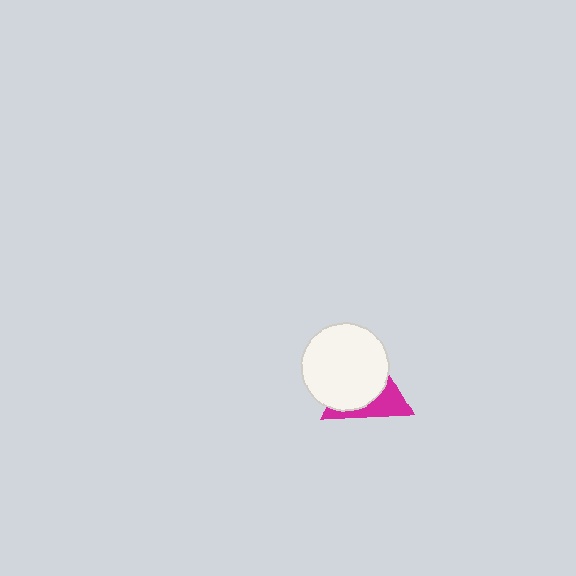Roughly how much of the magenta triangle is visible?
A small part of it is visible (roughly 37%).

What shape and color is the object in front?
The object in front is a white circle.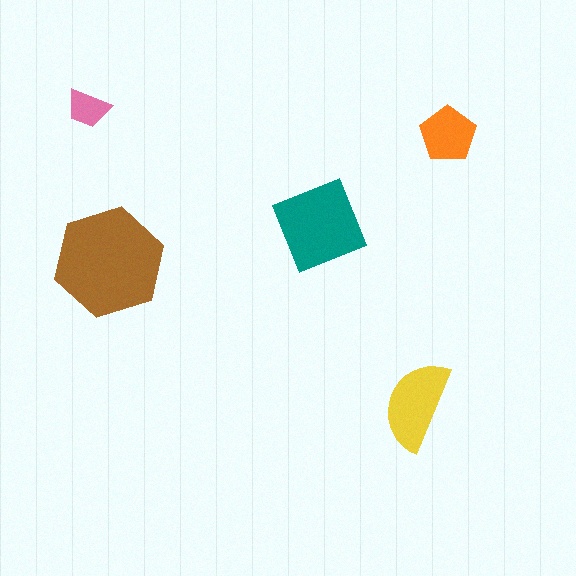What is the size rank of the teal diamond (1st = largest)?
2nd.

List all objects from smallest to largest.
The pink trapezoid, the orange pentagon, the yellow semicircle, the teal diamond, the brown hexagon.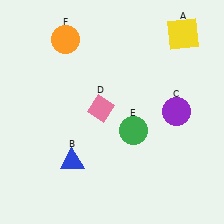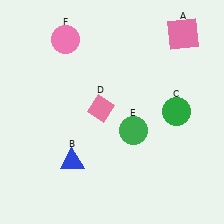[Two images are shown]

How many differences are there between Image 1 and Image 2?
There are 3 differences between the two images.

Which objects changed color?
A changed from yellow to pink. C changed from purple to green. F changed from orange to pink.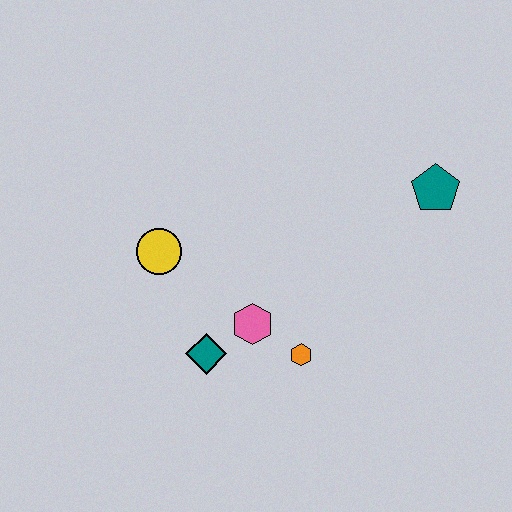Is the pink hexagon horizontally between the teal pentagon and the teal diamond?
Yes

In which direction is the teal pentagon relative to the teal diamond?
The teal pentagon is to the right of the teal diamond.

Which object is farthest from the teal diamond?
The teal pentagon is farthest from the teal diamond.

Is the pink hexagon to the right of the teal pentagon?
No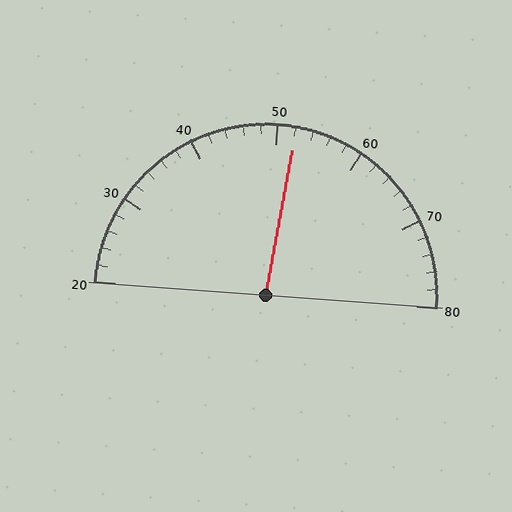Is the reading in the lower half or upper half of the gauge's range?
The reading is in the upper half of the range (20 to 80).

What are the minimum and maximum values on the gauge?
The gauge ranges from 20 to 80.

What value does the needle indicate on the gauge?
The needle indicates approximately 52.